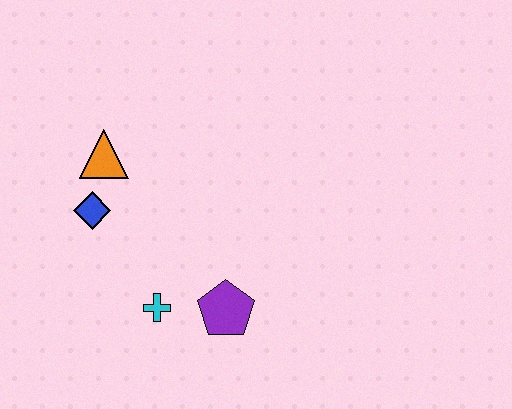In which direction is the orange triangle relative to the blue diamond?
The orange triangle is above the blue diamond.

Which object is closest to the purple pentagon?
The cyan cross is closest to the purple pentagon.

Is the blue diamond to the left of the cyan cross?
Yes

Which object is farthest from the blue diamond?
The purple pentagon is farthest from the blue diamond.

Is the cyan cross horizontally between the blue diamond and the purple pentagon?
Yes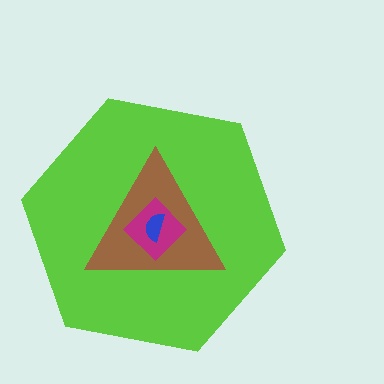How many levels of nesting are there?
4.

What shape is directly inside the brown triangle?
The magenta diamond.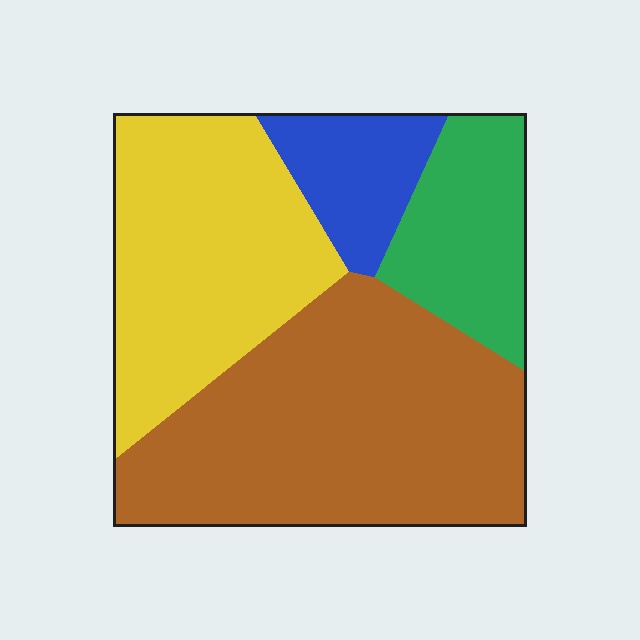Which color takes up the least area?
Blue, at roughly 10%.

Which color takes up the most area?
Brown, at roughly 45%.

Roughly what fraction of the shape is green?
Green takes up about one sixth (1/6) of the shape.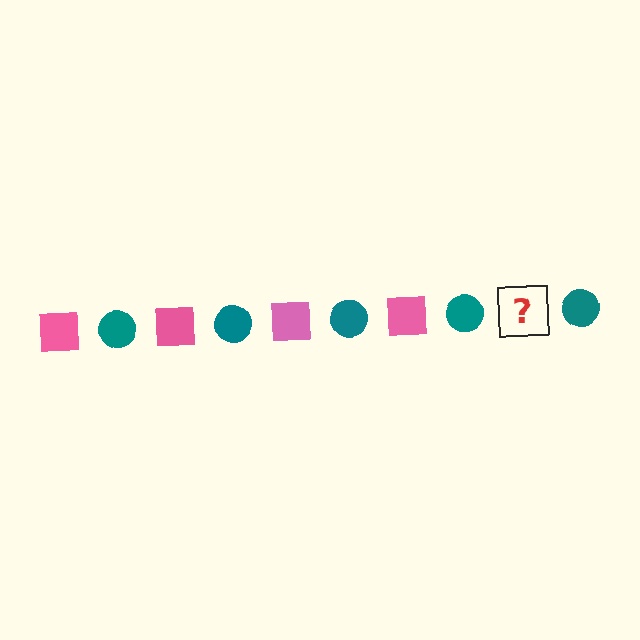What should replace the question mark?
The question mark should be replaced with a pink square.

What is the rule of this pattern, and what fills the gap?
The rule is that the pattern alternates between pink square and teal circle. The gap should be filled with a pink square.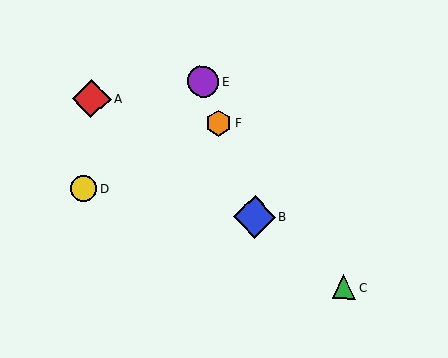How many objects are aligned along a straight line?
3 objects (B, E, F) are aligned along a straight line.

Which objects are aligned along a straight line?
Objects B, E, F are aligned along a straight line.